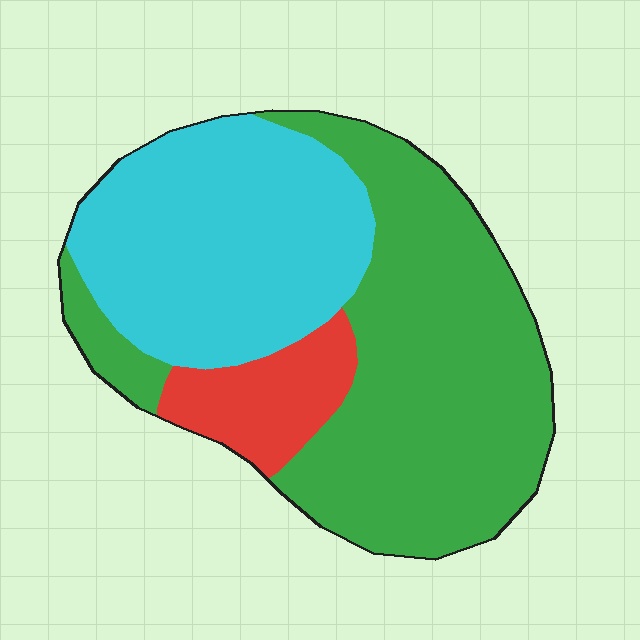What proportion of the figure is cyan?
Cyan covers about 35% of the figure.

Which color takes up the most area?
Green, at roughly 50%.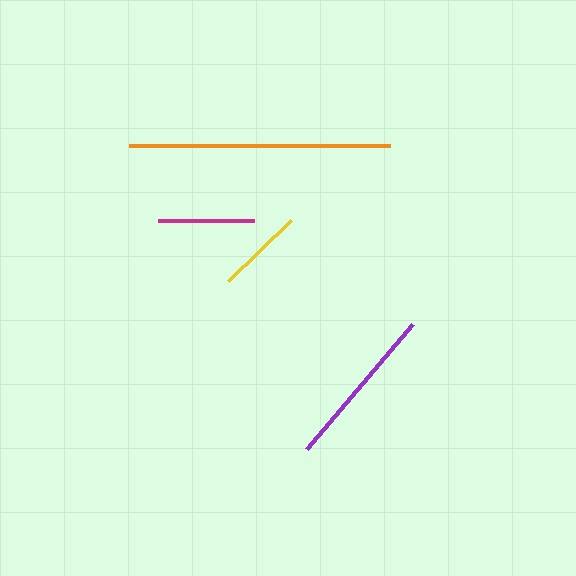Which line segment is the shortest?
The yellow line is the shortest at approximately 88 pixels.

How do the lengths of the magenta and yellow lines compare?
The magenta and yellow lines are approximately the same length.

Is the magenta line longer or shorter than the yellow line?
The magenta line is longer than the yellow line.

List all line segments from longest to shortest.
From longest to shortest: orange, purple, magenta, yellow.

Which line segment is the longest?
The orange line is the longest at approximately 260 pixels.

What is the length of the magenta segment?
The magenta segment is approximately 96 pixels long.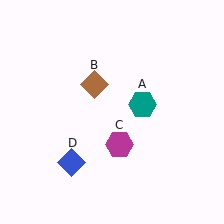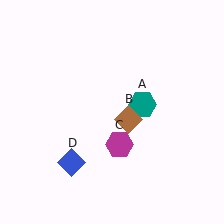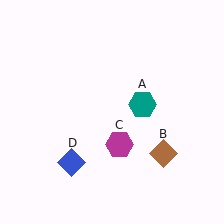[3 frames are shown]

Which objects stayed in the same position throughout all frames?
Teal hexagon (object A) and magenta hexagon (object C) and blue diamond (object D) remained stationary.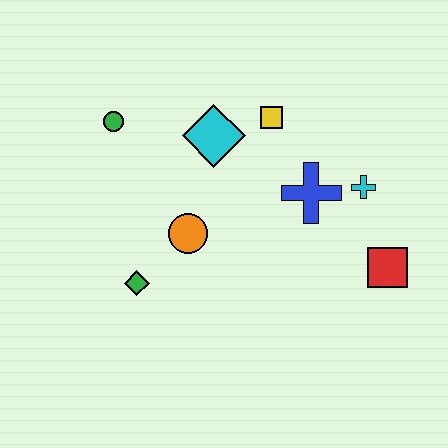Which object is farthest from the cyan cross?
The green circle is farthest from the cyan cross.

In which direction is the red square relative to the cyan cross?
The red square is below the cyan cross.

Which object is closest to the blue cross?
The cyan cross is closest to the blue cross.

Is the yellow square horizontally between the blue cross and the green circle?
Yes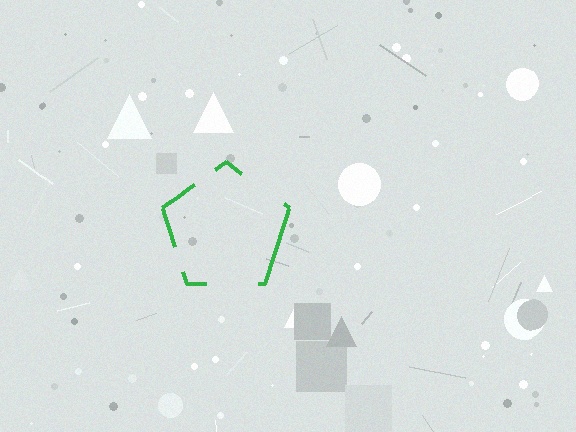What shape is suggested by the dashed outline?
The dashed outline suggests a pentagon.